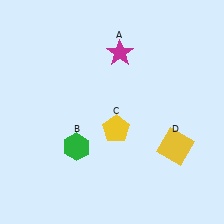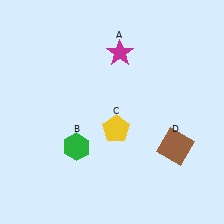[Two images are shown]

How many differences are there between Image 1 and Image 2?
There is 1 difference between the two images.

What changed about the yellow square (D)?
In Image 1, D is yellow. In Image 2, it changed to brown.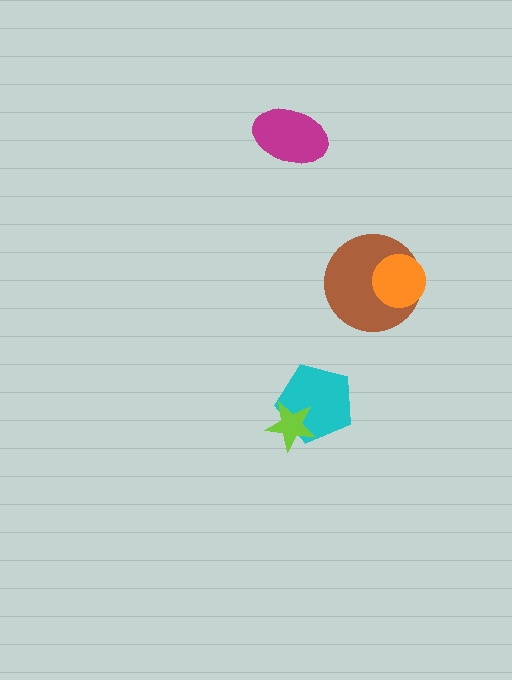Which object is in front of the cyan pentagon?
The lime star is in front of the cyan pentagon.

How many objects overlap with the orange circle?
1 object overlaps with the orange circle.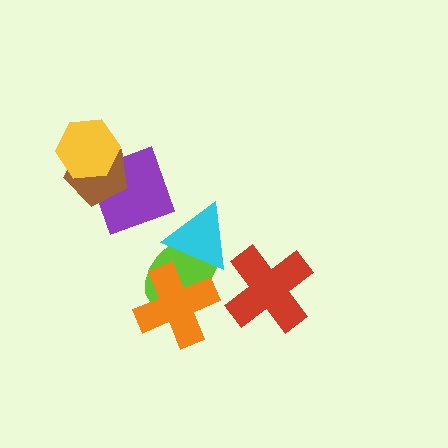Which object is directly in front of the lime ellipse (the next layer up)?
The orange cross is directly in front of the lime ellipse.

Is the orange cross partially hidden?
Yes, it is partially covered by another shape.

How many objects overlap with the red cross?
0 objects overlap with the red cross.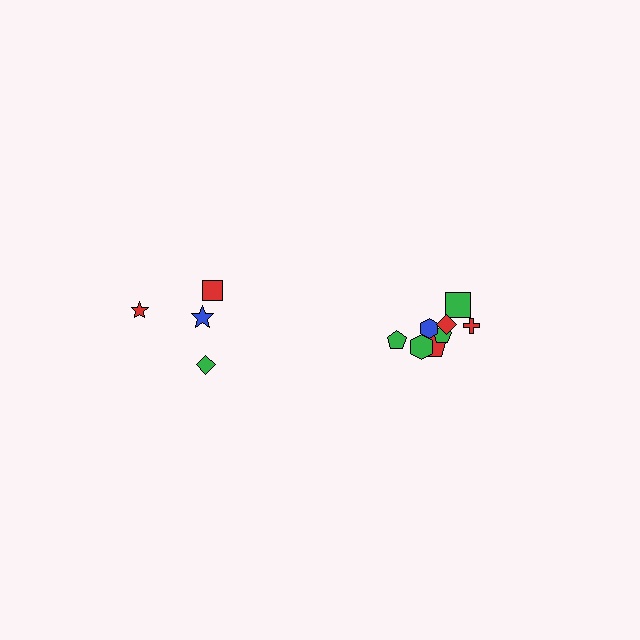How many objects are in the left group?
There are 4 objects.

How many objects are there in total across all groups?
There are 12 objects.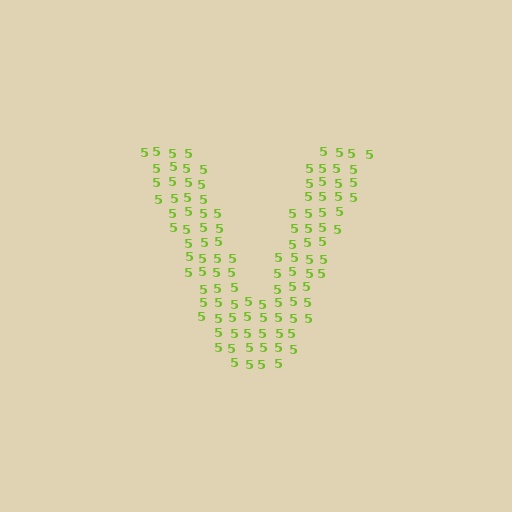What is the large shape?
The large shape is the letter V.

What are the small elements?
The small elements are digit 5's.